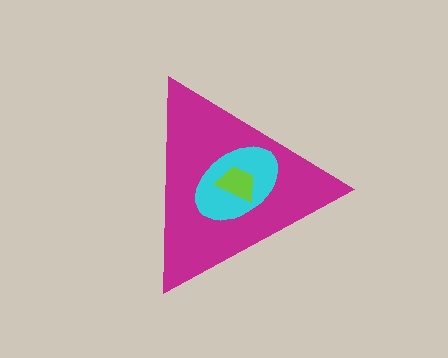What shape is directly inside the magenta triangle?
The cyan ellipse.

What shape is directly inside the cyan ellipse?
The lime trapezoid.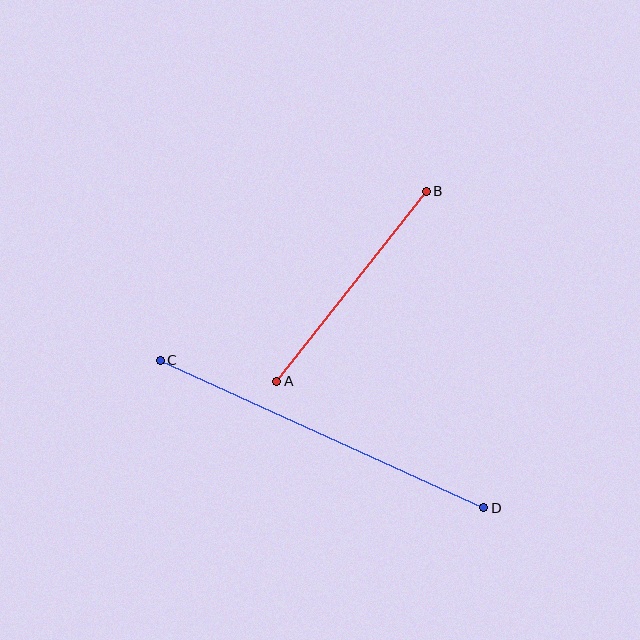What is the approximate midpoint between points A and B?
The midpoint is at approximately (352, 286) pixels.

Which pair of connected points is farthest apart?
Points C and D are farthest apart.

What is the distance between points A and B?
The distance is approximately 242 pixels.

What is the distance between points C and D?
The distance is approximately 355 pixels.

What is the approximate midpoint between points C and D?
The midpoint is at approximately (322, 434) pixels.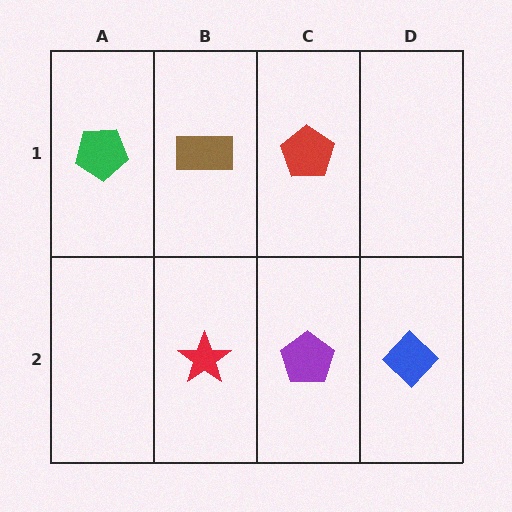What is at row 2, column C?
A purple pentagon.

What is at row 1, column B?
A brown rectangle.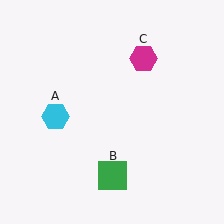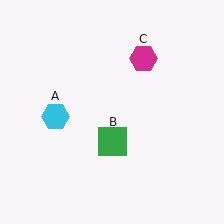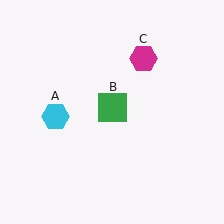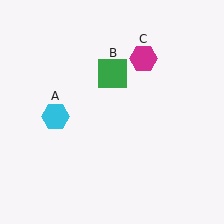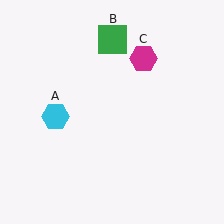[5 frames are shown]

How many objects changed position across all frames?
1 object changed position: green square (object B).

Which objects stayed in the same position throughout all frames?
Cyan hexagon (object A) and magenta hexagon (object C) remained stationary.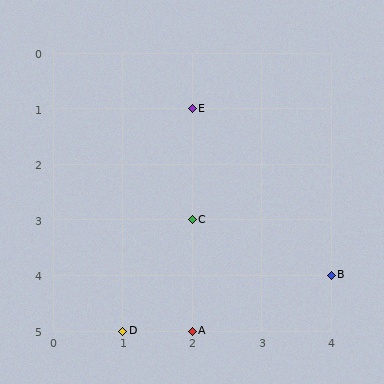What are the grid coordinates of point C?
Point C is at grid coordinates (2, 3).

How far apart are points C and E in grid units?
Points C and E are 2 rows apart.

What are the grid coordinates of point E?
Point E is at grid coordinates (2, 1).